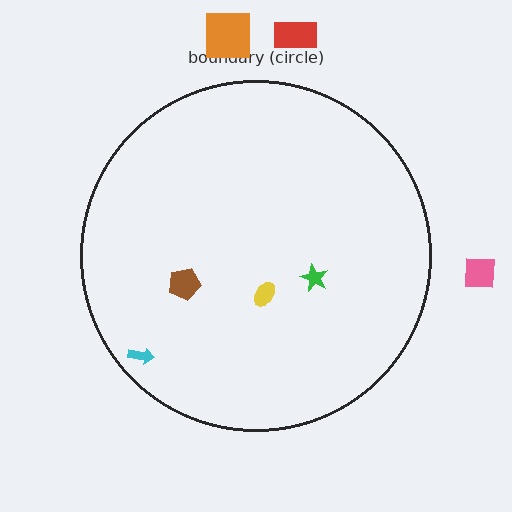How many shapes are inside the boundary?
4 inside, 3 outside.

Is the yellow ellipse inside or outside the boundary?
Inside.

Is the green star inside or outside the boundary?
Inside.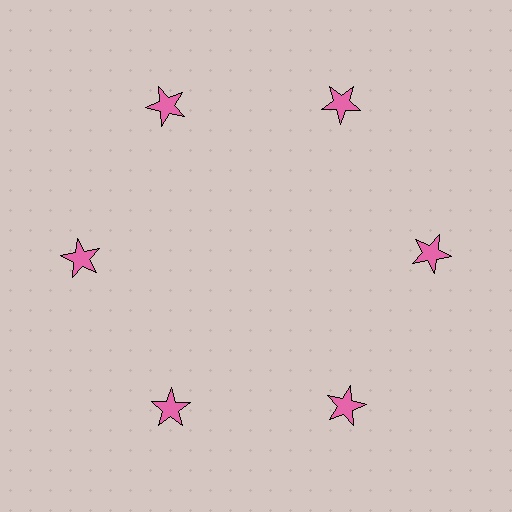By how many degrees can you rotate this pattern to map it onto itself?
The pattern maps onto itself every 60 degrees of rotation.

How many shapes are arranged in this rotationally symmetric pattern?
There are 6 shapes, arranged in 6 groups of 1.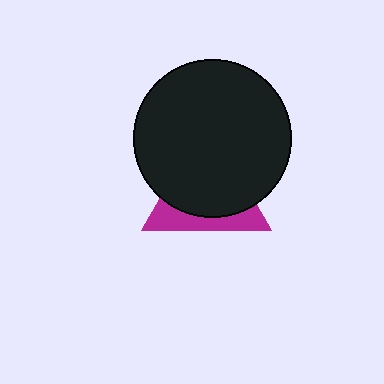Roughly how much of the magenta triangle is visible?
A small part of it is visible (roughly 31%).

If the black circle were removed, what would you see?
You would see the complete magenta triangle.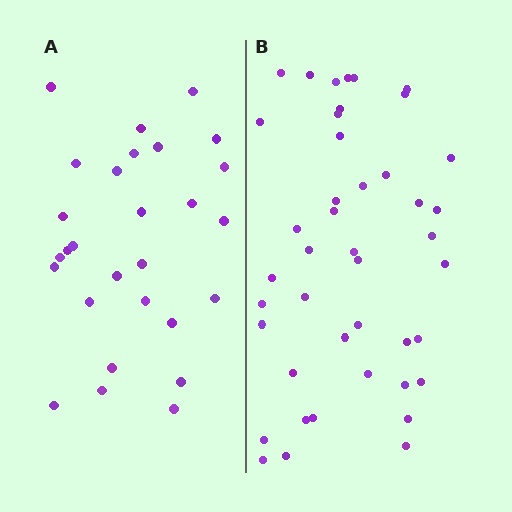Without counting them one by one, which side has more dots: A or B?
Region B (the right region) has more dots.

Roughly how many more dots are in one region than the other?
Region B has approximately 15 more dots than region A.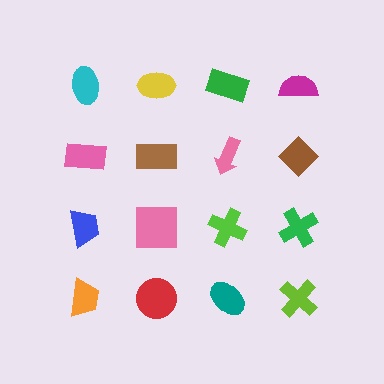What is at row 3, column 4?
A green cross.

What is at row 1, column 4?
A magenta semicircle.